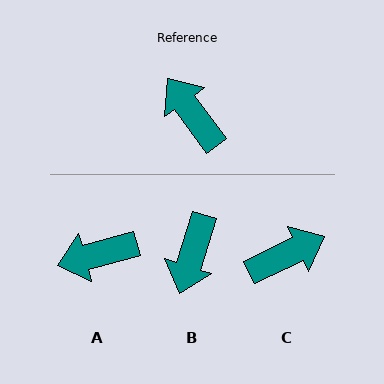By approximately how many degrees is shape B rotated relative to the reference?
Approximately 127 degrees counter-clockwise.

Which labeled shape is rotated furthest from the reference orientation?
B, about 127 degrees away.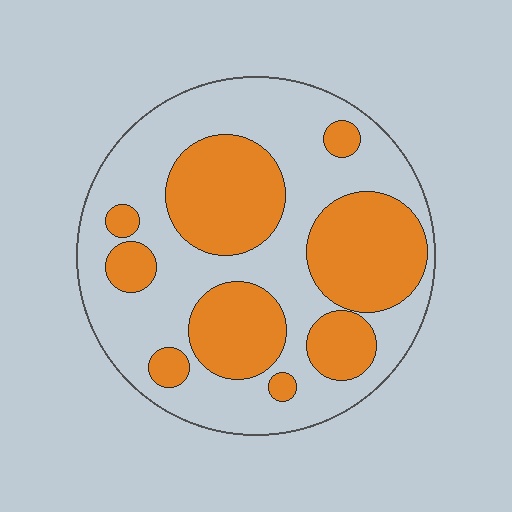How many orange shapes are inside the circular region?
9.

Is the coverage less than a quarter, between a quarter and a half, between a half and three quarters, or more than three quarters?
Between a quarter and a half.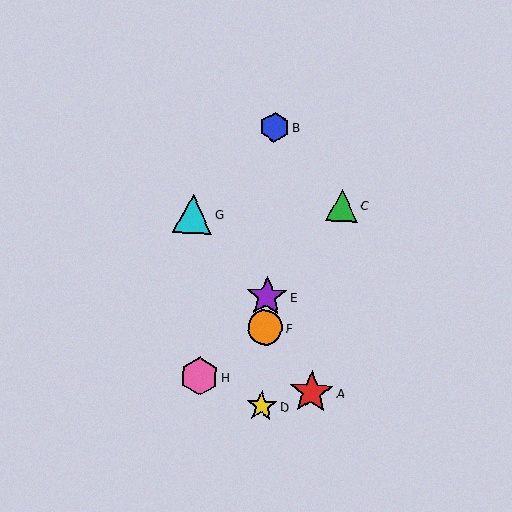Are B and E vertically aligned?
Yes, both are at x≈275.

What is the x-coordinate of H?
Object H is at x≈200.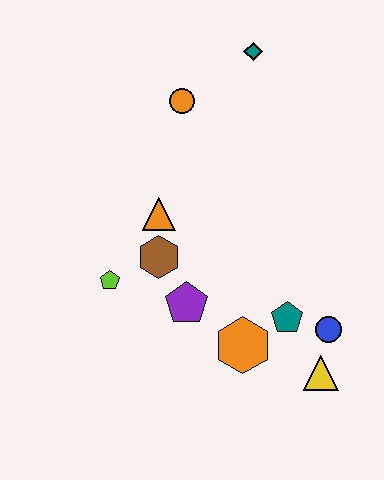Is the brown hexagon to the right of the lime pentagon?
Yes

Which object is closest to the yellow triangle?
The blue circle is closest to the yellow triangle.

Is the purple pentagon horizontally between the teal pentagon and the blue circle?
No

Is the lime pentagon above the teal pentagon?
Yes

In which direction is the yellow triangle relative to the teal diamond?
The yellow triangle is below the teal diamond.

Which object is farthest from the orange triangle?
The yellow triangle is farthest from the orange triangle.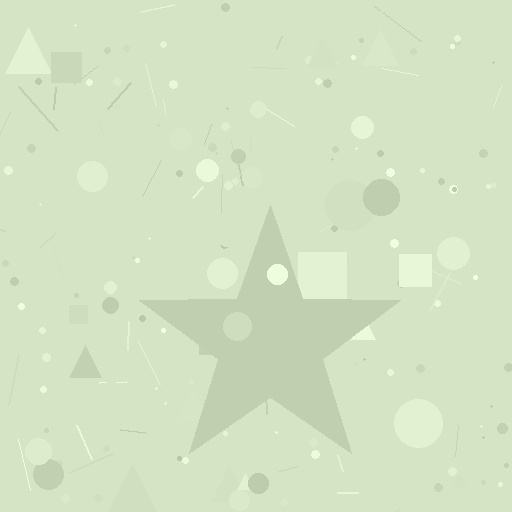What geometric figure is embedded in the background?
A star is embedded in the background.